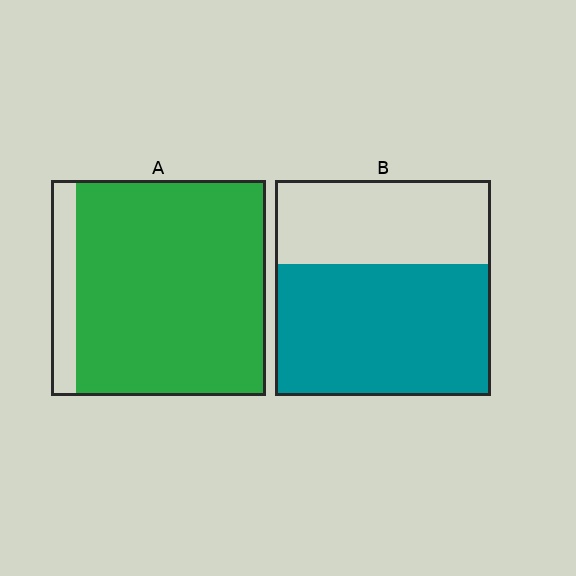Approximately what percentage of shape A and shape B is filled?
A is approximately 90% and B is approximately 60%.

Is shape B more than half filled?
Yes.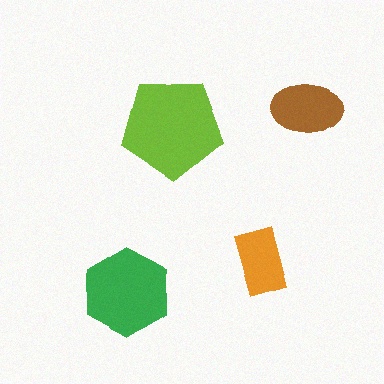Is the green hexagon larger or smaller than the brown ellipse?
Larger.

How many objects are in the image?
There are 4 objects in the image.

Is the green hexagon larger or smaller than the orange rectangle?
Larger.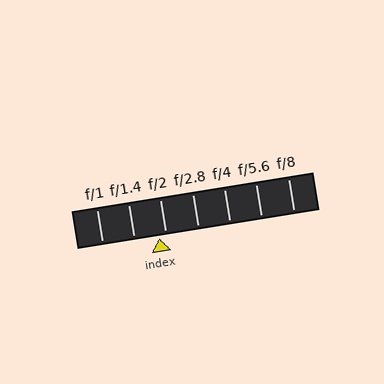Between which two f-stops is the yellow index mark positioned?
The index mark is between f/1.4 and f/2.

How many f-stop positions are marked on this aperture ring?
There are 7 f-stop positions marked.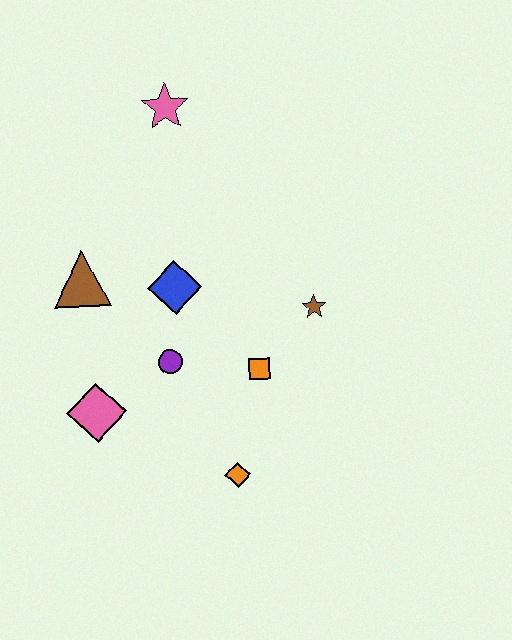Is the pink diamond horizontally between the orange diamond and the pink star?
No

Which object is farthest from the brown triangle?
The orange diamond is farthest from the brown triangle.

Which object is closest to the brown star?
The orange square is closest to the brown star.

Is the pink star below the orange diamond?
No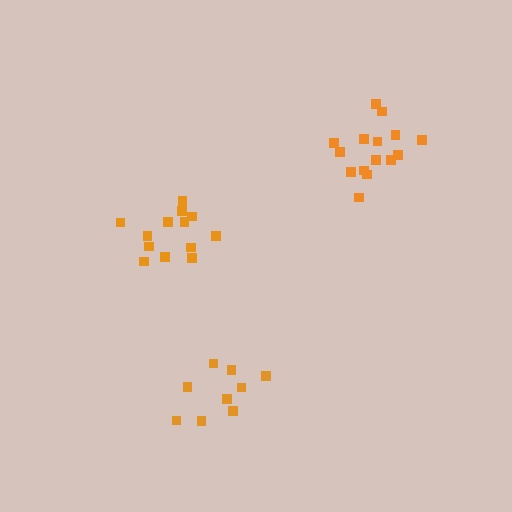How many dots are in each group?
Group 1: 13 dots, Group 2: 9 dots, Group 3: 15 dots (37 total).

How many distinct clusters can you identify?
There are 3 distinct clusters.